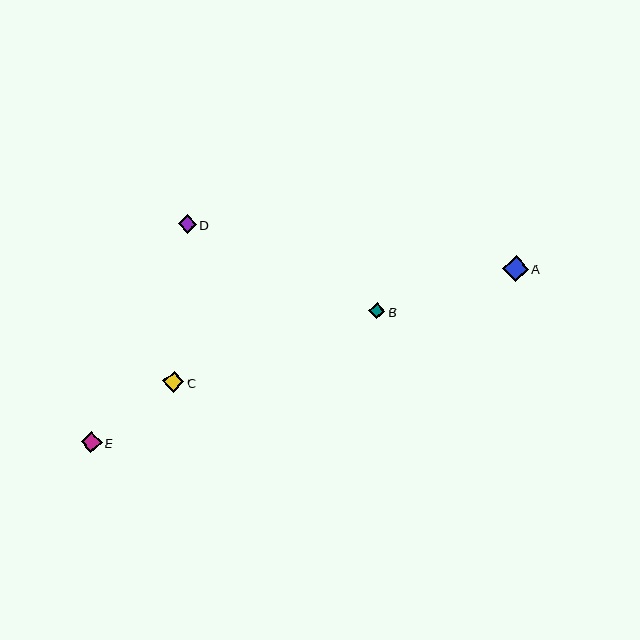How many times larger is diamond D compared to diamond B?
Diamond D is approximately 1.1 times the size of diamond B.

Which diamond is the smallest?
Diamond B is the smallest with a size of approximately 16 pixels.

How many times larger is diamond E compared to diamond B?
Diamond E is approximately 1.3 times the size of diamond B.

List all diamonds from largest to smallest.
From largest to smallest: A, E, C, D, B.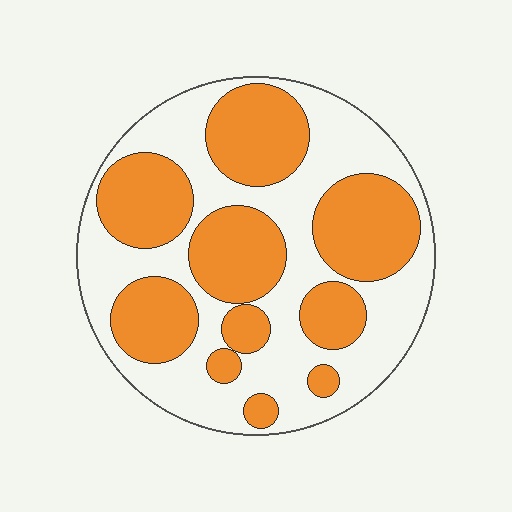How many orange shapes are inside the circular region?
10.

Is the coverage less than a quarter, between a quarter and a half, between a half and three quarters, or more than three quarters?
Between a quarter and a half.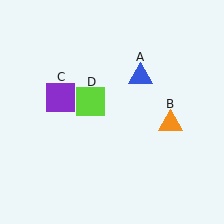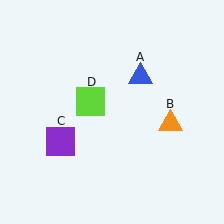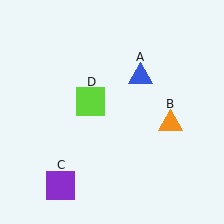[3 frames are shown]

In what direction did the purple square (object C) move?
The purple square (object C) moved down.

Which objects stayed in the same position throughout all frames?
Blue triangle (object A) and orange triangle (object B) and lime square (object D) remained stationary.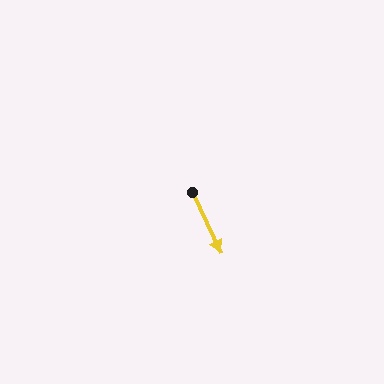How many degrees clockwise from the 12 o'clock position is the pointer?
Approximately 155 degrees.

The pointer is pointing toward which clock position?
Roughly 5 o'clock.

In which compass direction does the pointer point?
Southeast.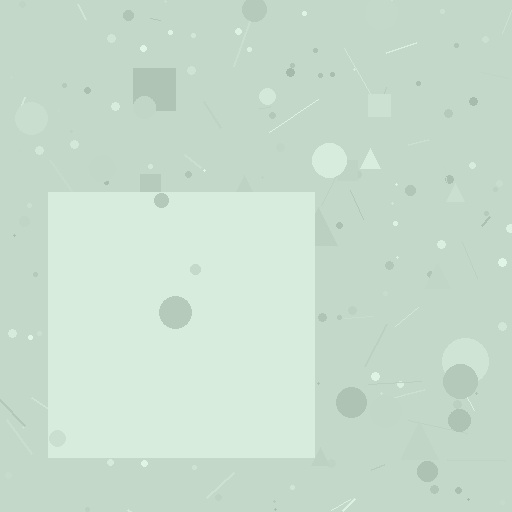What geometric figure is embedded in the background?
A square is embedded in the background.